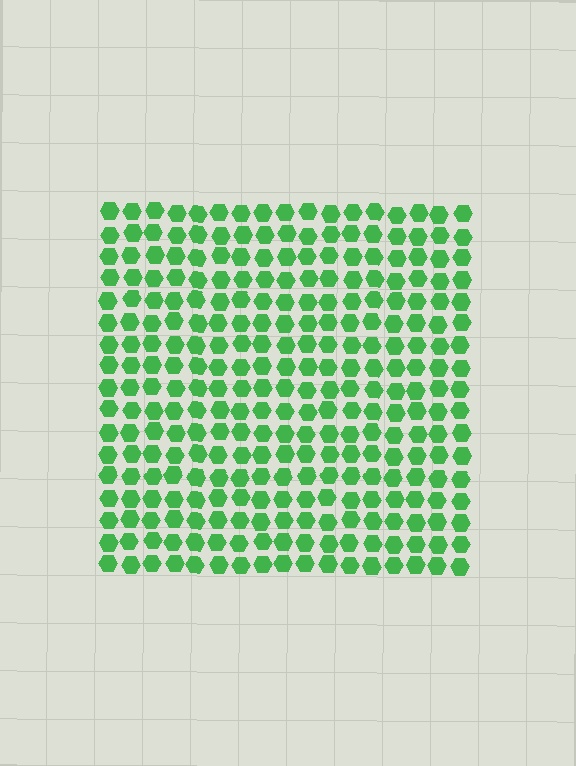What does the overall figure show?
The overall figure shows a square.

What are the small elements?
The small elements are hexagons.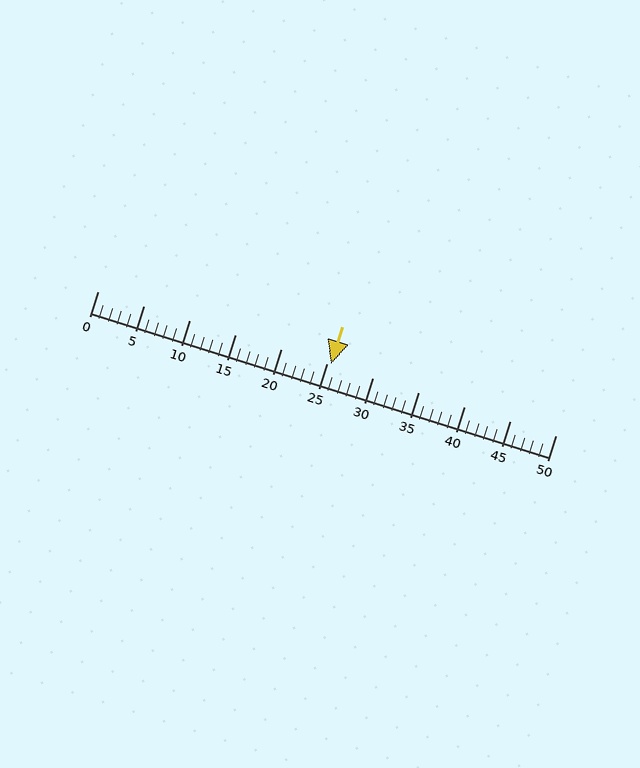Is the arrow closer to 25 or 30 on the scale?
The arrow is closer to 25.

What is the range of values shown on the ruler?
The ruler shows values from 0 to 50.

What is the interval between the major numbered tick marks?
The major tick marks are spaced 5 units apart.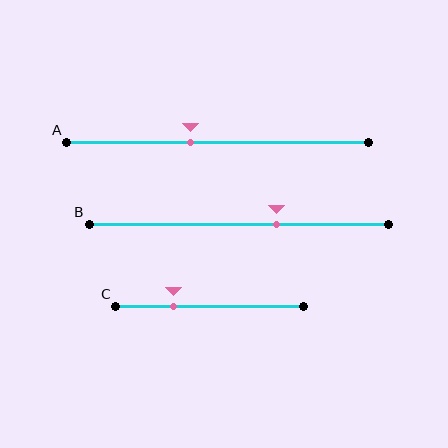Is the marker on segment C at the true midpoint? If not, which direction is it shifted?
No, the marker on segment C is shifted to the left by about 19% of the segment length.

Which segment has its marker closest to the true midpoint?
Segment A has its marker closest to the true midpoint.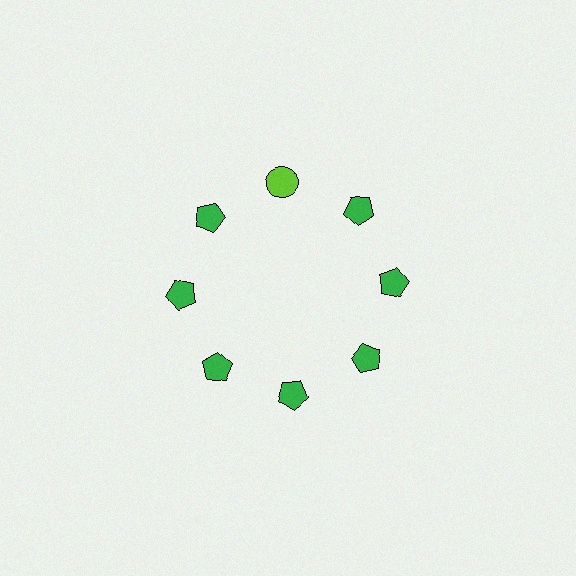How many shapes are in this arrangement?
There are 8 shapes arranged in a ring pattern.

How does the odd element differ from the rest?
It differs in both color (lime instead of green) and shape (circle instead of pentagon).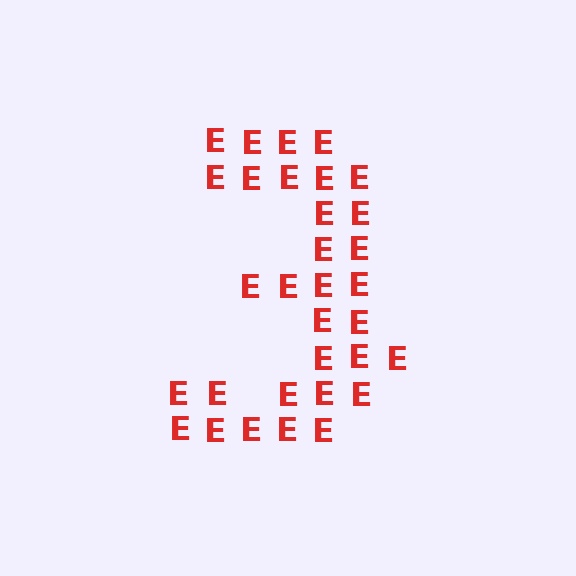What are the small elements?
The small elements are letter E's.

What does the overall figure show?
The overall figure shows the digit 3.